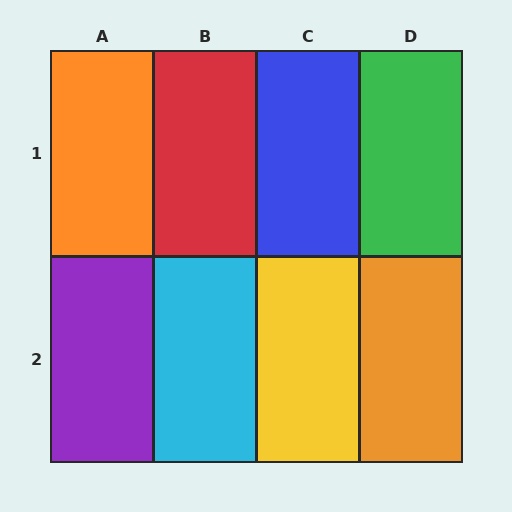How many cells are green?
1 cell is green.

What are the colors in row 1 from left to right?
Orange, red, blue, green.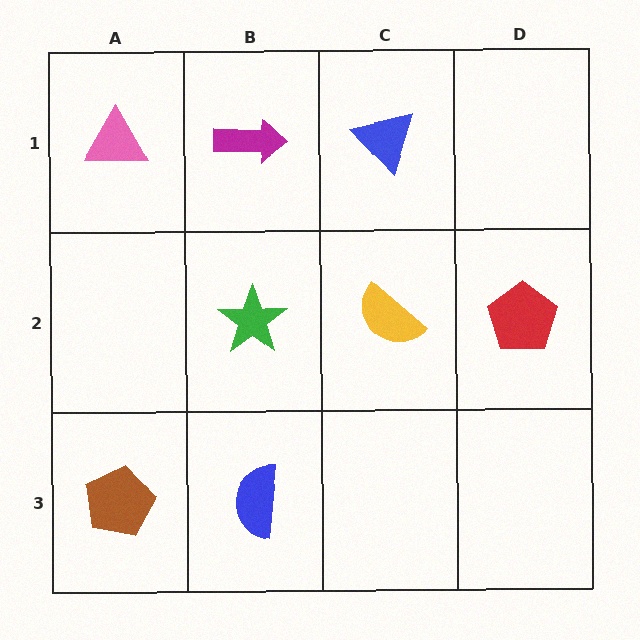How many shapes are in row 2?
3 shapes.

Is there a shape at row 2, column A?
No, that cell is empty.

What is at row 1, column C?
A blue triangle.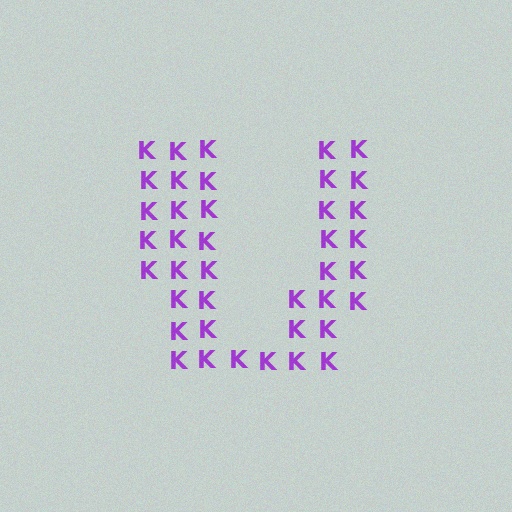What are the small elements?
The small elements are letter K's.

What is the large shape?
The large shape is the letter U.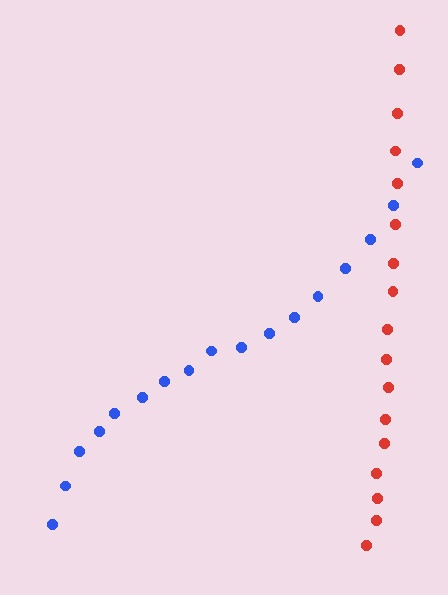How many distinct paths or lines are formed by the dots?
There are 2 distinct paths.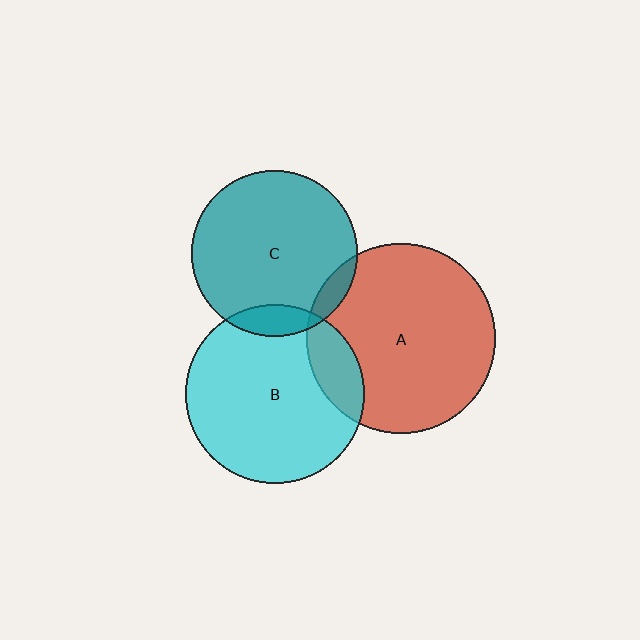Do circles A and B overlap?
Yes.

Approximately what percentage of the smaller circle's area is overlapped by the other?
Approximately 15%.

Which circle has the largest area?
Circle A (red).